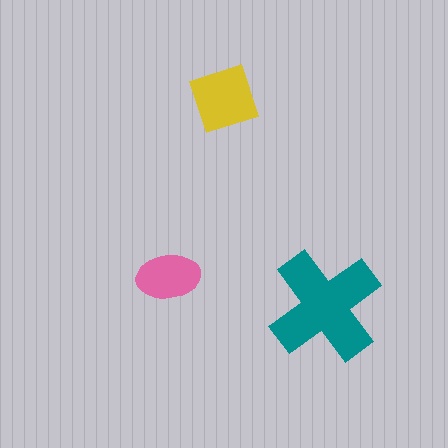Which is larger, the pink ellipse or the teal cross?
The teal cross.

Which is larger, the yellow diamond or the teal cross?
The teal cross.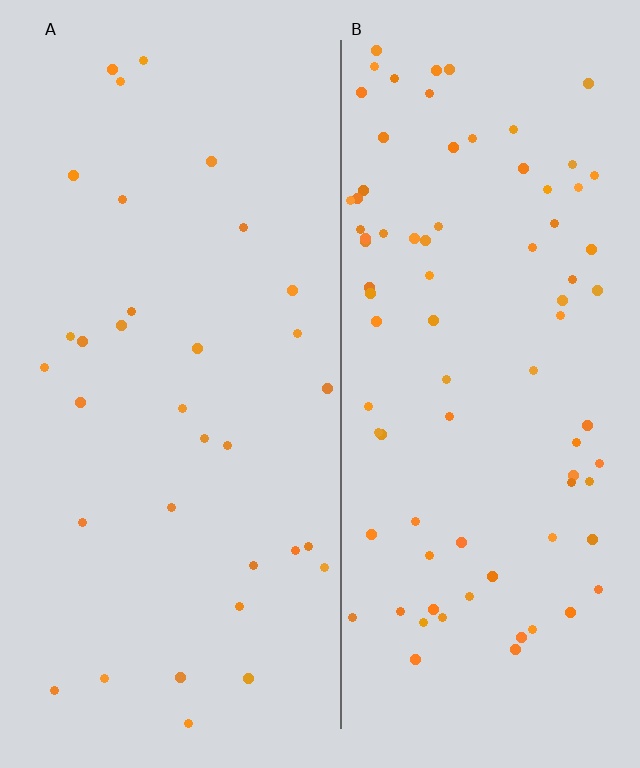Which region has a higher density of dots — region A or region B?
B (the right).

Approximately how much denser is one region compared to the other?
Approximately 2.5× — region B over region A.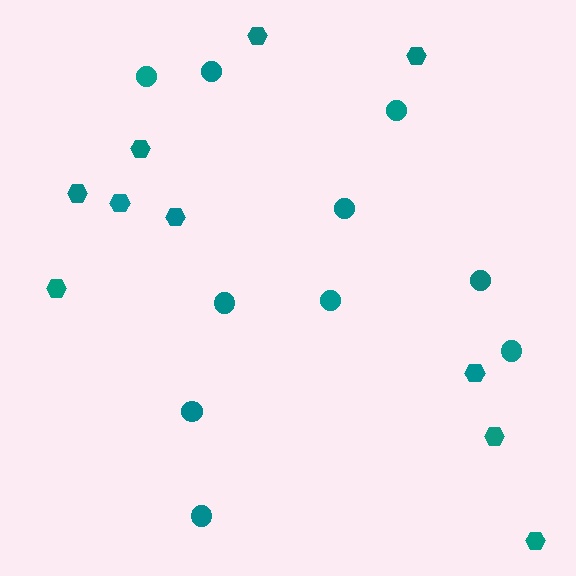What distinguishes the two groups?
There are 2 groups: one group of circles (10) and one group of hexagons (10).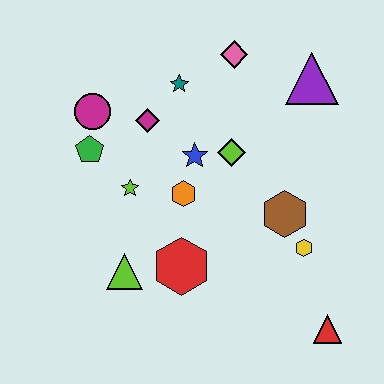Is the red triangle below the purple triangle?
Yes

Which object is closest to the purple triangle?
The pink diamond is closest to the purple triangle.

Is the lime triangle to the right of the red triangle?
No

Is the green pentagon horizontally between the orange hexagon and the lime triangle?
No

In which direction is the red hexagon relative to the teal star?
The red hexagon is below the teal star.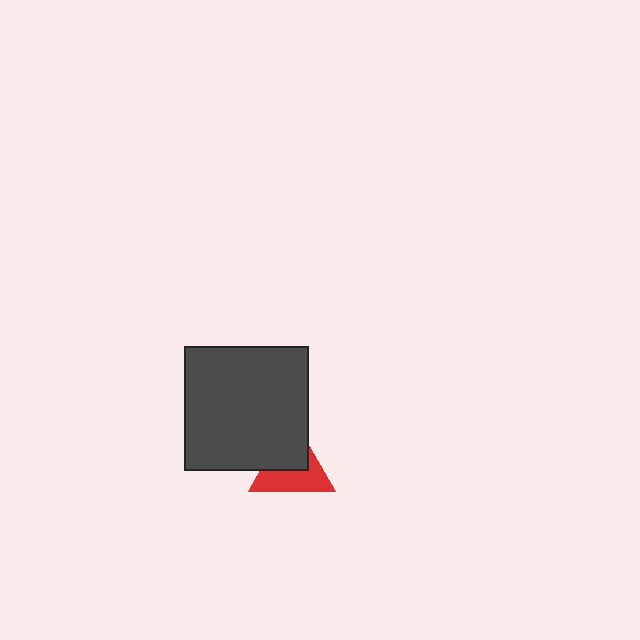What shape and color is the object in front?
The object in front is a dark gray square.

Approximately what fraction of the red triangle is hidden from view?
Roughly 49% of the red triangle is hidden behind the dark gray square.